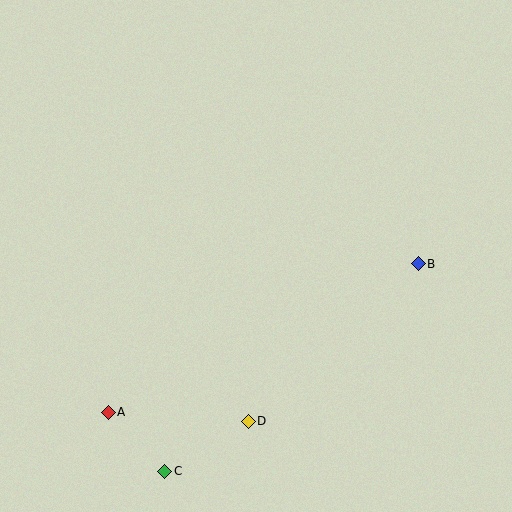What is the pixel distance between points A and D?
The distance between A and D is 140 pixels.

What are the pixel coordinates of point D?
Point D is at (248, 421).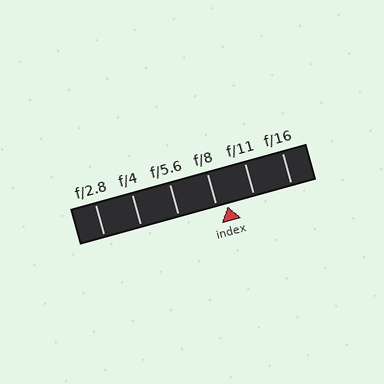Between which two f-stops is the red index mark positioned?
The index mark is between f/8 and f/11.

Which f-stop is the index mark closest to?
The index mark is closest to f/8.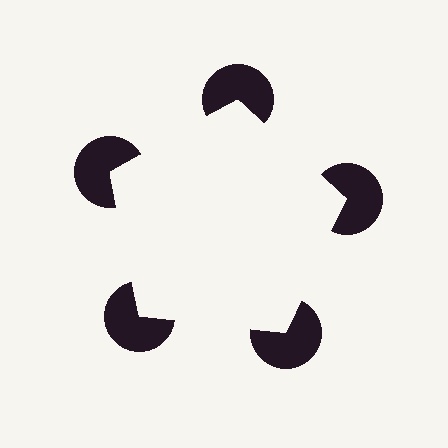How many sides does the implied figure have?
5 sides.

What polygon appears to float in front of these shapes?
An illusory pentagon — its edges are inferred from the aligned wedge cuts in the pac-man discs, not physically drawn.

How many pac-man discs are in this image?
There are 5 — one at each vertex of the illusory pentagon.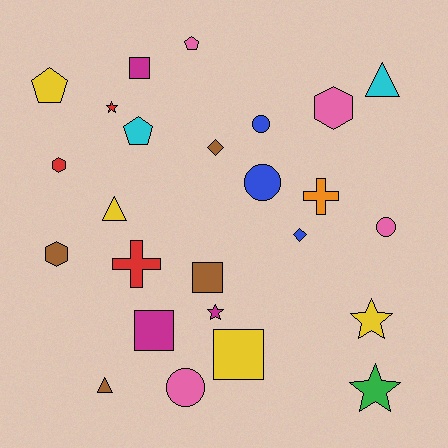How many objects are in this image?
There are 25 objects.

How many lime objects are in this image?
There are no lime objects.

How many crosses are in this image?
There are 2 crosses.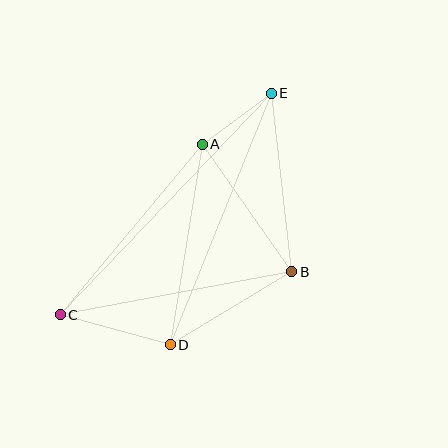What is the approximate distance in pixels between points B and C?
The distance between B and C is approximately 235 pixels.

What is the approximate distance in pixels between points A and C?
The distance between A and C is approximately 222 pixels.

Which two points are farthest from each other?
Points C and E are farthest from each other.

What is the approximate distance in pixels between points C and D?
The distance between C and D is approximately 114 pixels.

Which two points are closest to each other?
Points A and E are closest to each other.